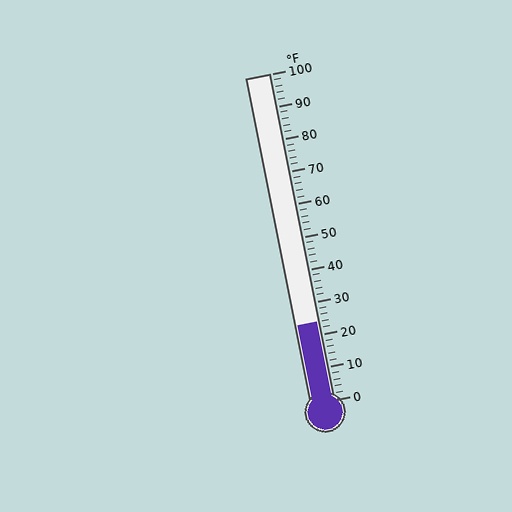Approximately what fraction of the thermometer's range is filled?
The thermometer is filled to approximately 25% of its range.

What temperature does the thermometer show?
The thermometer shows approximately 24°F.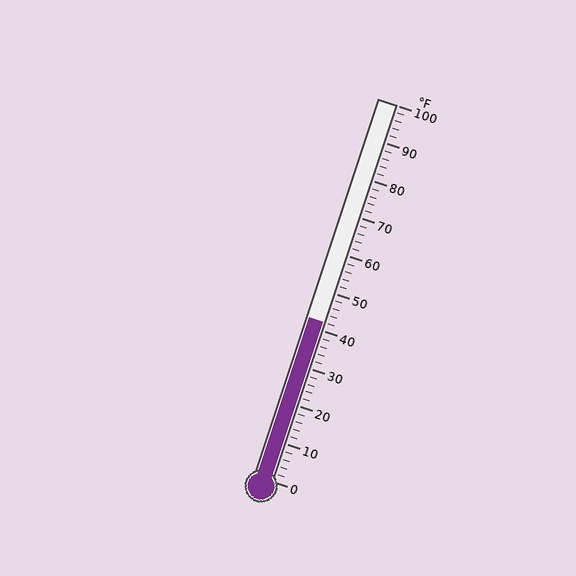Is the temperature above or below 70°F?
The temperature is below 70°F.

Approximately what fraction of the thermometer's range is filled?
The thermometer is filled to approximately 40% of its range.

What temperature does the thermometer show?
The thermometer shows approximately 42°F.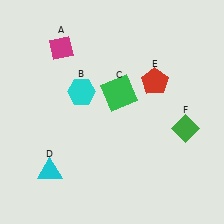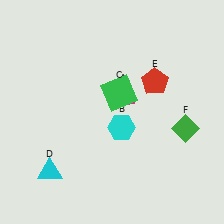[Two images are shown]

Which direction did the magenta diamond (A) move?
The magenta diamond (A) moved right.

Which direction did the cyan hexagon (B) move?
The cyan hexagon (B) moved right.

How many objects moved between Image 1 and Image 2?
2 objects moved between the two images.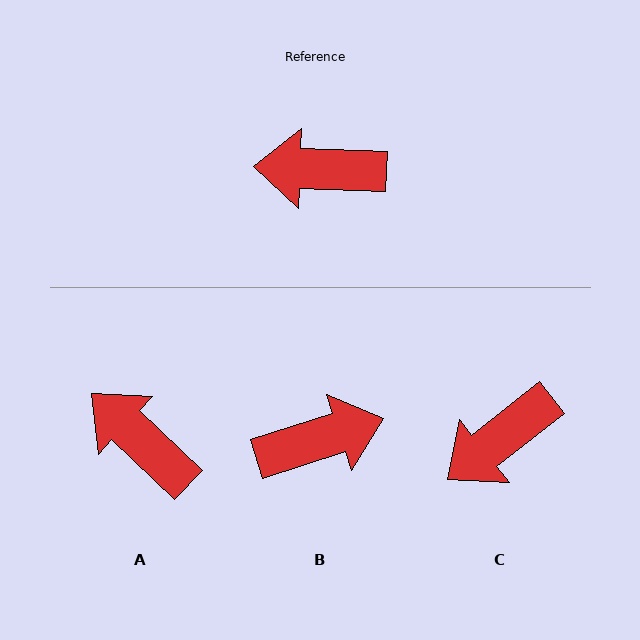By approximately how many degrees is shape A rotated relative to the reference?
Approximately 41 degrees clockwise.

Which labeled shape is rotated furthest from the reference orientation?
B, about 160 degrees away.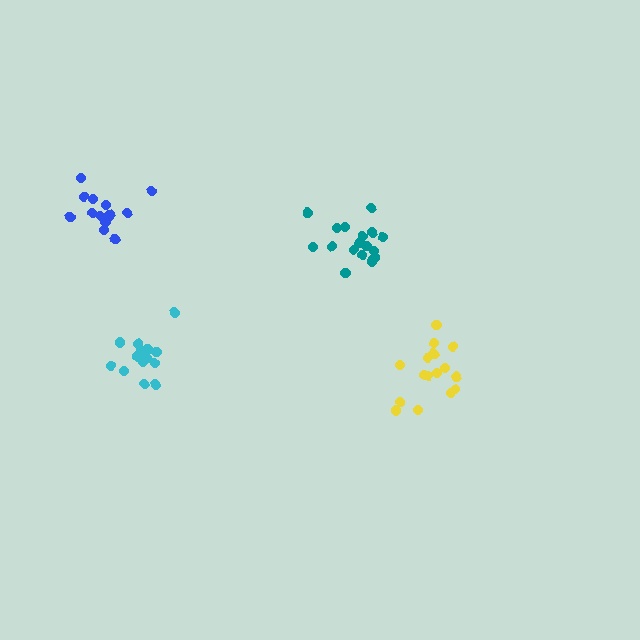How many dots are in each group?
Group 1: 17 dots, Group 2: 17 dots, Group 3: 16 dots, Group 4: 14 dots (64 total).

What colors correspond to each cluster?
The clusters are colored: teal, yellow, cyan, blue.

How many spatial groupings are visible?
There are 4 spatial groupings.